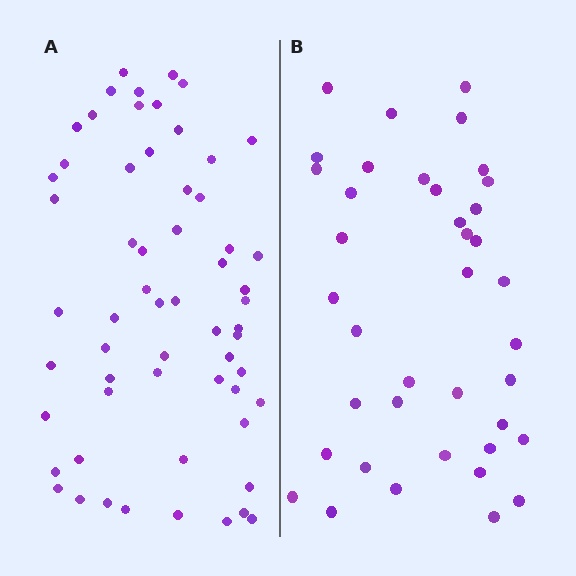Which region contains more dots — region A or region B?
Region A (the left region) has more dots.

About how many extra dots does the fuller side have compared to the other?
Region A has approximately 20 more dots than region B.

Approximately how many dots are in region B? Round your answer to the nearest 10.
About 40 dots. (The exact count is 39, which rounds to 40.)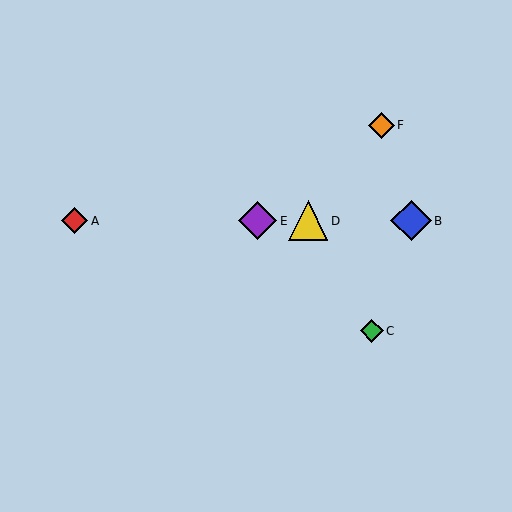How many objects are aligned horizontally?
4 objects (A, B, D, E) are aligned horizontally.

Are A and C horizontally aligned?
No, A is at y≈221 and C is at y≈331.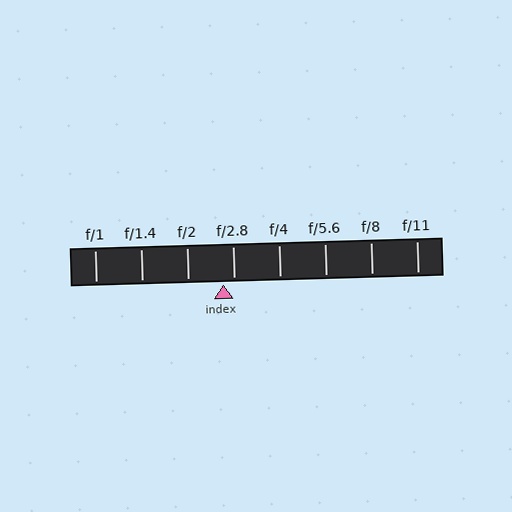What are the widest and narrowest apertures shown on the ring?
The widest aperture shown is f/1 and the narrowest is f/11.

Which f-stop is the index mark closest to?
The index mark is closest to f/2.8.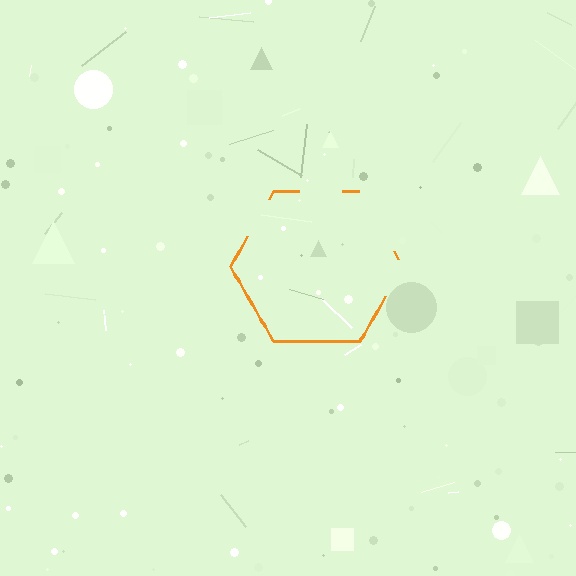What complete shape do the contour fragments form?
The contour fragments form a hexagon.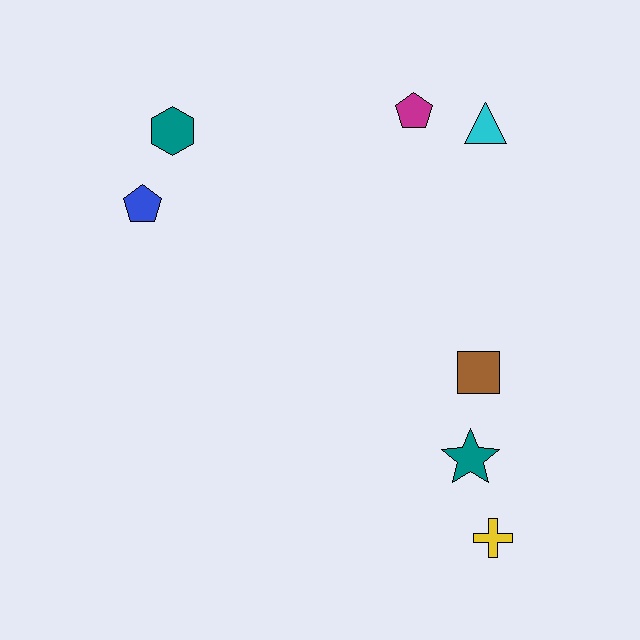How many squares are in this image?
There is 1 square.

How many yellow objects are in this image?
There is 1 yellow object.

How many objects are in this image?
There are 7 objects.